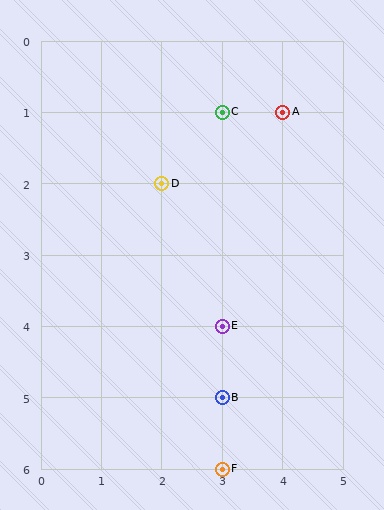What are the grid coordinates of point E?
Point E is at grid coordinates (3, 4).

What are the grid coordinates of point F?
Point F is at grid coordinates (3, 6).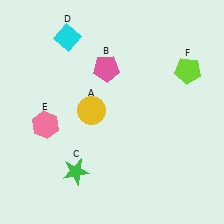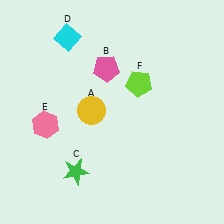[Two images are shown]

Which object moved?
The lime pentagon (F) moved left.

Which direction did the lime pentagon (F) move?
The lime pentagon (F) moved left.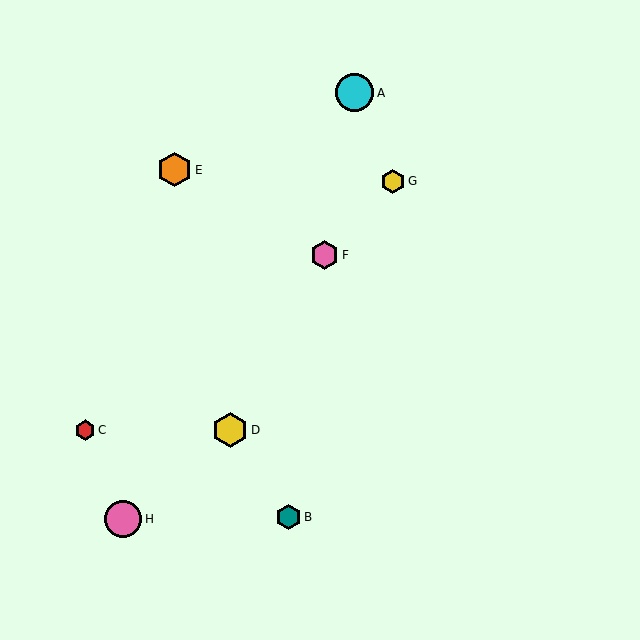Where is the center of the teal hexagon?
The center of the teal hexagon is at (289, 517).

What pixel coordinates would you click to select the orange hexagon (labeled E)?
Click at (174, 170) to select the orange hexagon E.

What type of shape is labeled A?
Shape A is a cyan circle.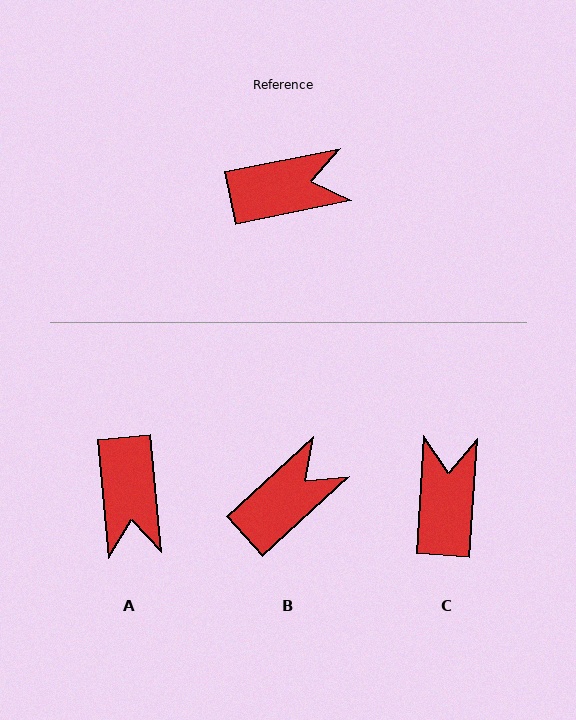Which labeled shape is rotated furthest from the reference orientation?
A, about 96 degrees away.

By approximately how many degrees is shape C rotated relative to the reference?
Approximately 75 degrees counter-clockwise.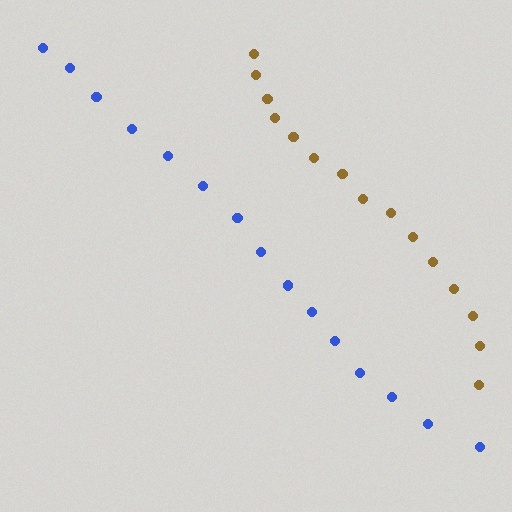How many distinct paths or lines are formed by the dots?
There are 2 distinct paths.